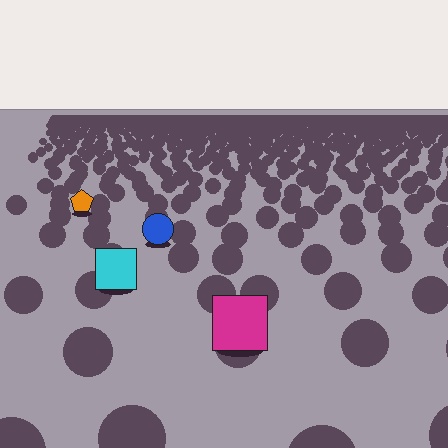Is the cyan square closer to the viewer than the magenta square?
No. The magenta square is closer — you can tell from the texture gradient: the ground texture is coarser near it.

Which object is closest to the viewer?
The magenta square is closest. The texture marks near it are larger and more spread out.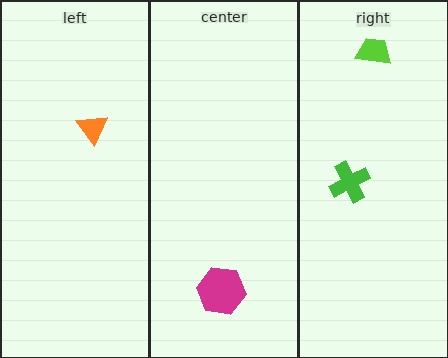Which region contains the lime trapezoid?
The right region.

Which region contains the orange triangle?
The left region.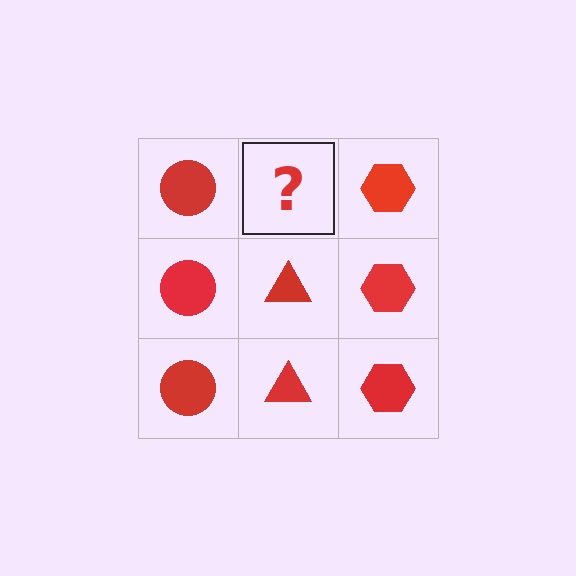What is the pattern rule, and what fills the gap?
The rule is that each column has a consistent shape. The gap should be filled with a red triangle.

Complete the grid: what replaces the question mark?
The question mark should be replaced with a red triangle.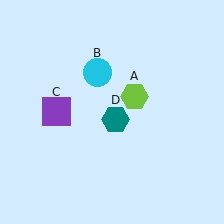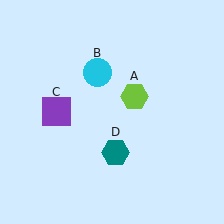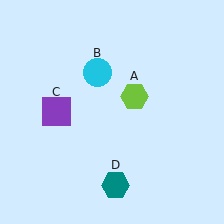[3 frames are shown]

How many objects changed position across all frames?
1 object changed position: teal hexagon (object D).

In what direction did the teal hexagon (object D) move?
The teal hexagon (object D) moved down.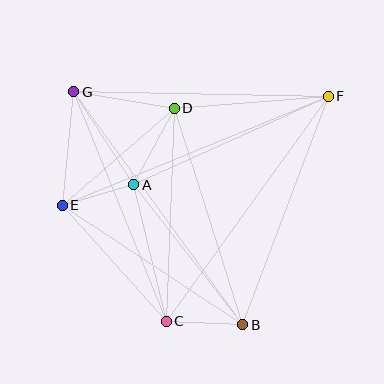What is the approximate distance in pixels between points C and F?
The distance between C and F is approximately 277 pixels.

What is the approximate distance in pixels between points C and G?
The distance between C and G is approximately 247 pixels.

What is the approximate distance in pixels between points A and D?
The distance between A and D is approximately 87 pixels.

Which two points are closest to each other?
Points A and E are closest to each other.